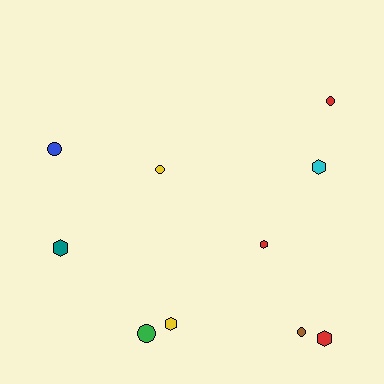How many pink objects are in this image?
There are no pink objects.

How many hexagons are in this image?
There are 5 hexagons.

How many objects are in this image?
There are 10 objects.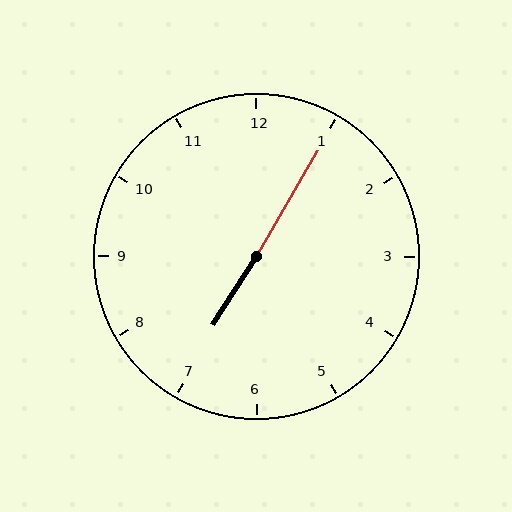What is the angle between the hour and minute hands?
Approximately 178 degrees.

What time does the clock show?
7:05.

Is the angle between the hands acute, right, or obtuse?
It is obtuse.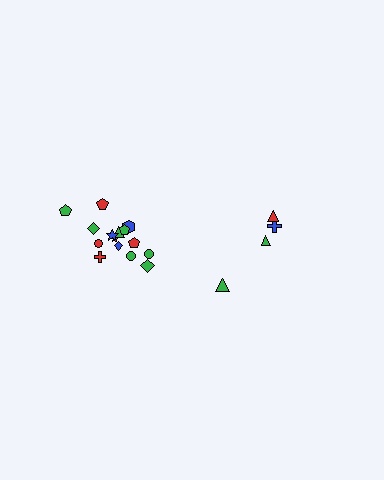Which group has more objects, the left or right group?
The left group.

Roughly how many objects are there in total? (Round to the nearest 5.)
Roughly 20 objects in total.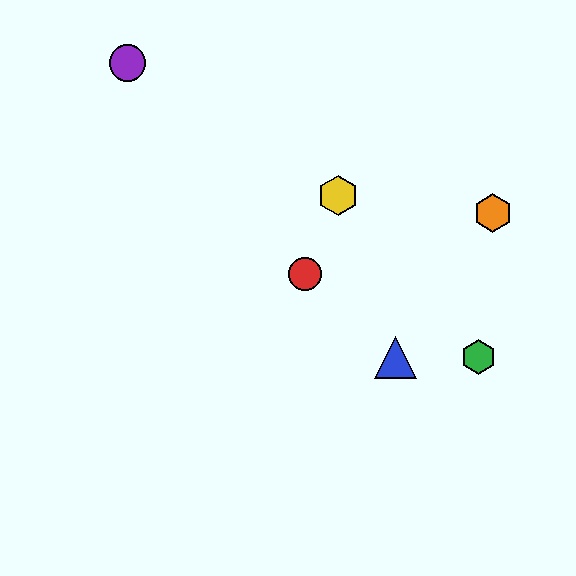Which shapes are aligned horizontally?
The blue triangle, the green hexagon are aligned horizontally.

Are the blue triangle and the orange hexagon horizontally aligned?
No, the blue triangle is at y≈357 and the orange hexagon is at y≈213.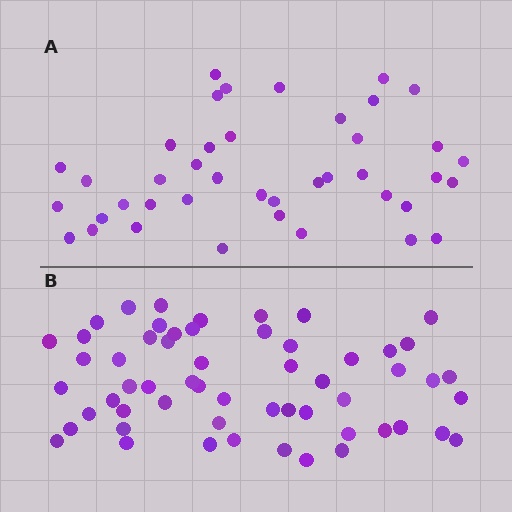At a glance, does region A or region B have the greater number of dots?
Region B (the bottom region) has more dots.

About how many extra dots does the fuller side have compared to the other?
Region B has approximately 15 more dots than region A.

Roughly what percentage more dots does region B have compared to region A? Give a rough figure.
About 40% more.